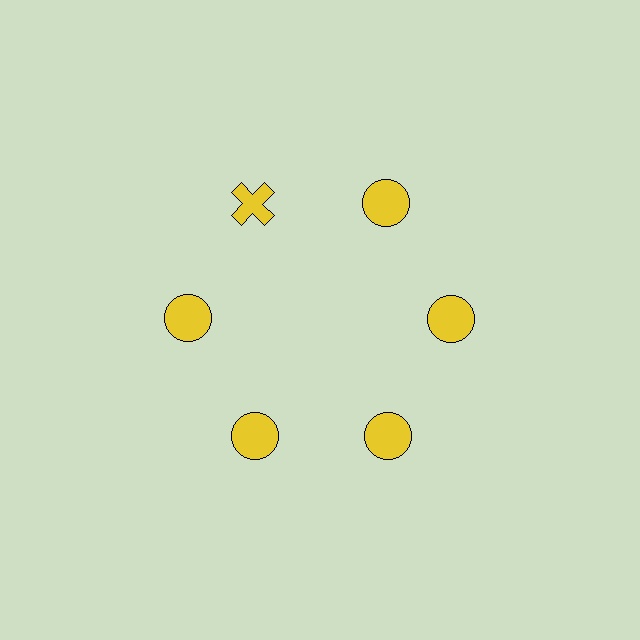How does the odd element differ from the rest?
It has a different shape: cross instead of circle.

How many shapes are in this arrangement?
There are 6 shapes arranged in a ring pattern.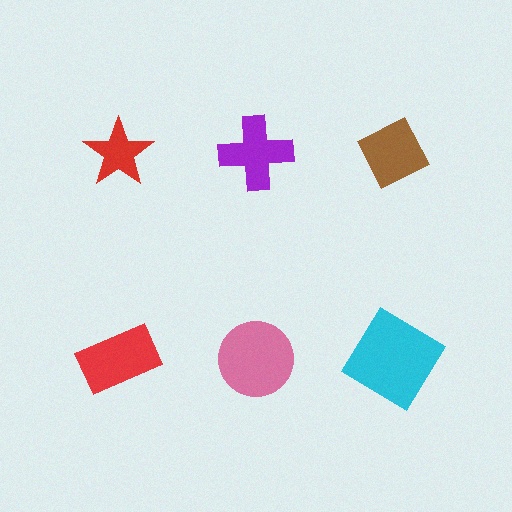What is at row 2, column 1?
A red rectangle.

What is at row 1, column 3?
A brown diamond.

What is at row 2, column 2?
A pink circle.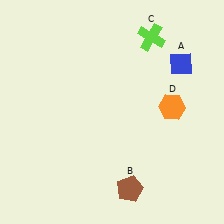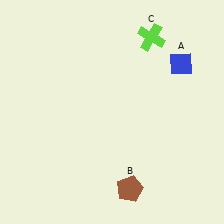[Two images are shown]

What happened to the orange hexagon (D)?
The orange hexagon (D) was removed in Image 2. It was in the top-right area of Image 1.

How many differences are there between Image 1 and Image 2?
There is 1 difference between the two images.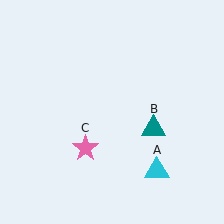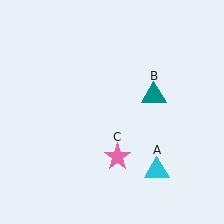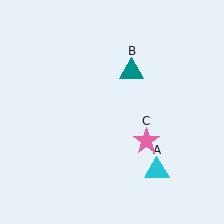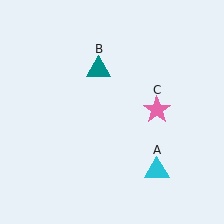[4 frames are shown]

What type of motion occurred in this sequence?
The teal triangle (object B), pink star (object C) rotated counterclockwise around the center of the scene.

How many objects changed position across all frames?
2 objects changed position: teal triangle (object B), pink star (object C).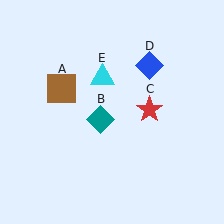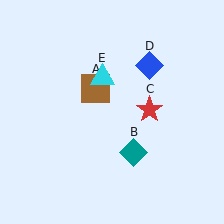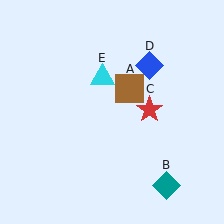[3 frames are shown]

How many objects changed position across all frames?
2 objects changed position: brown square (object A), teal diamond (object B).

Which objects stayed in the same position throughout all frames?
Red star (object C) and blue diamond (object D) and cyan triangle (object E) remained stationary.